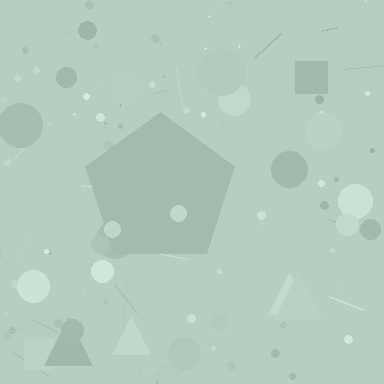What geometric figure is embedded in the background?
A pentagon is embedded in the background.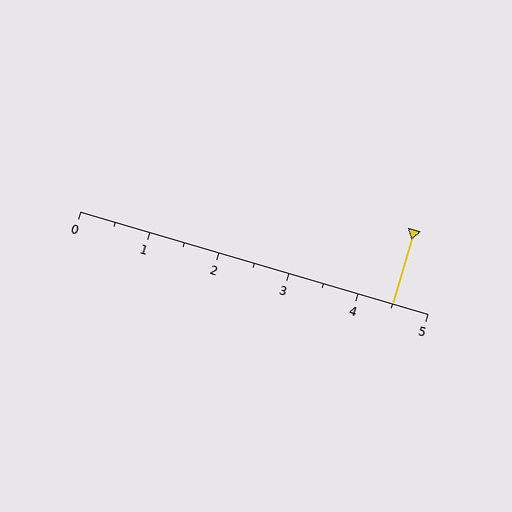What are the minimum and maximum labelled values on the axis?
The axis runs from 0 to 5.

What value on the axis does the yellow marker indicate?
The marker indicates approximately 4.5.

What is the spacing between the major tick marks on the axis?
The major ticks are spaced 1 apart.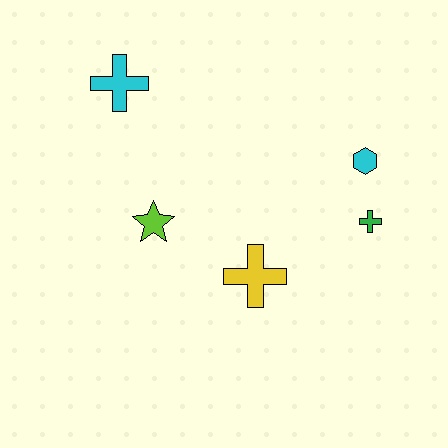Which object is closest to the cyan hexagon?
The green cross is closest to the cyan hexagon.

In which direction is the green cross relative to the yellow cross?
The green cross is to the right of the yellow cross.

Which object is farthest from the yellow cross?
The cyan cross is farthest from the yellow cross.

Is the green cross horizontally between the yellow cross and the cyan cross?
No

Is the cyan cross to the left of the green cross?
Yes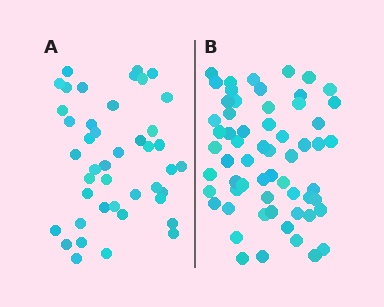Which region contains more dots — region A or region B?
Region B (the right region) has more dots.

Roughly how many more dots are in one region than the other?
Region B has approximately 15 more dots than region A.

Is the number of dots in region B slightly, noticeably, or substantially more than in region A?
Region B has noticeably more, but not dramatically so. The ratio is roughly 1.4 to 1.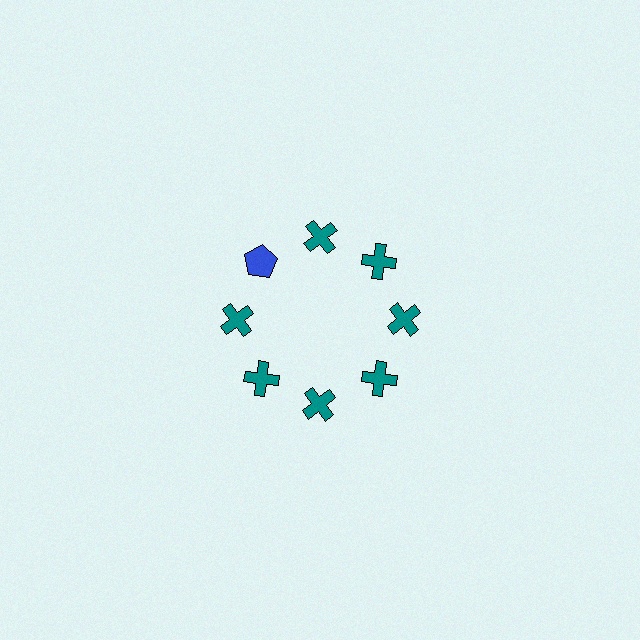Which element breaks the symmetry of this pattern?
The blue pentagon at roughly the 10 o'clock position breaks the symmetry. All other shapes are teal crosses.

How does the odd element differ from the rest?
It differs in both color (blue instead of teal) and shape (pentagon instead of cross).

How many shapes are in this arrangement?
There are 8 shapes arranged in a ring pattern.